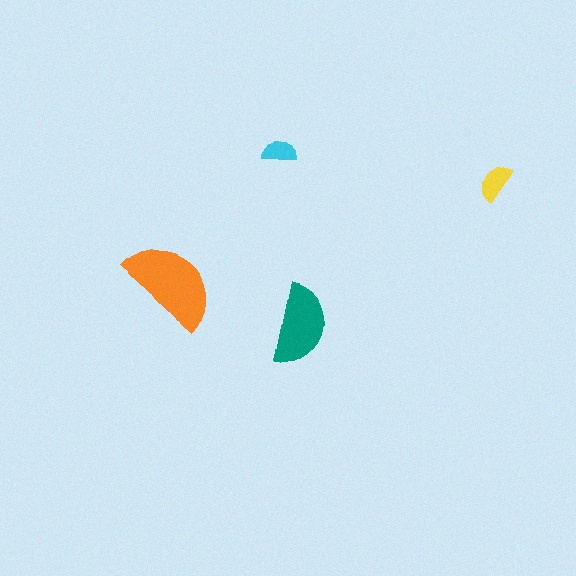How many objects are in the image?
There are 4 objects in the image.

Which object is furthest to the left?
The orange semicircle is leftmost.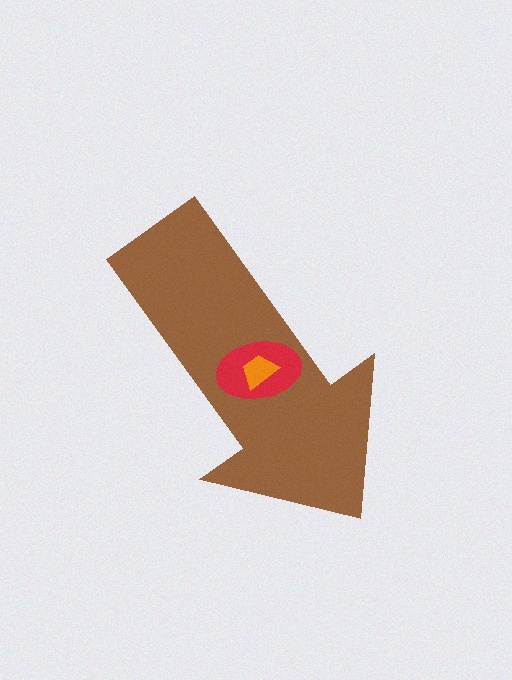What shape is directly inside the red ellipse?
The orange trapezoid.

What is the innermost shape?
The orange trapezoid.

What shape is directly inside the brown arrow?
The red ellipse.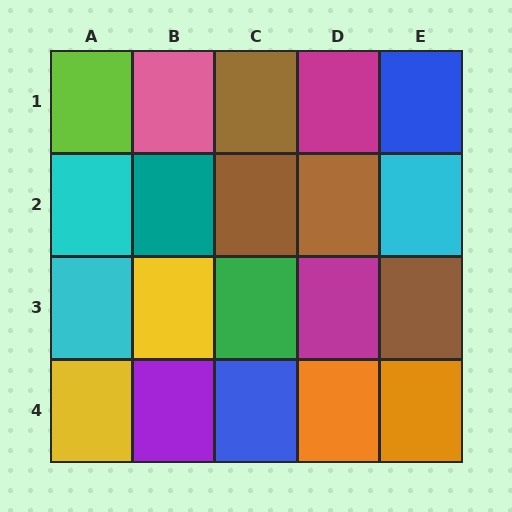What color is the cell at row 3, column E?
Brown.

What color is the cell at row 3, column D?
Magenta.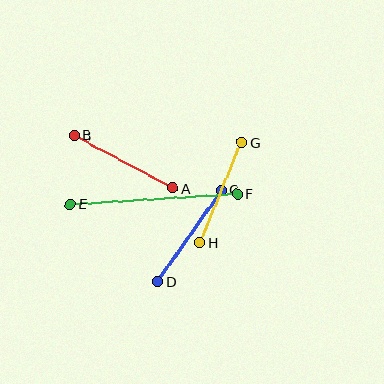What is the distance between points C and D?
The distance is approximately 111 pixels.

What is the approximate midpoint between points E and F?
The midpoint is at approximately (154, 199) pixels.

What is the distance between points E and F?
The distance is approximately 168 pixels.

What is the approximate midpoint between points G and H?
The midpoint is at approximately (221, 192) pixels.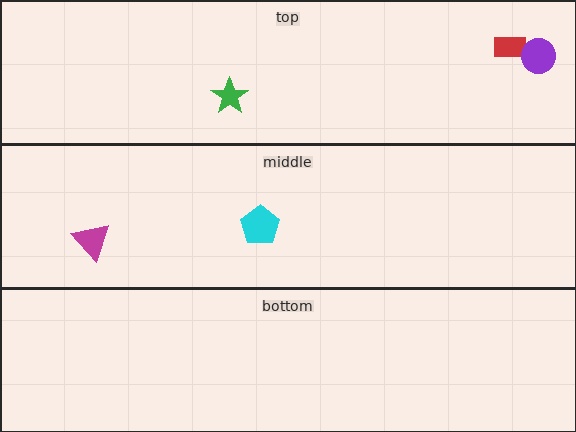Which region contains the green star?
The top region.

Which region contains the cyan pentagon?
The middle region.